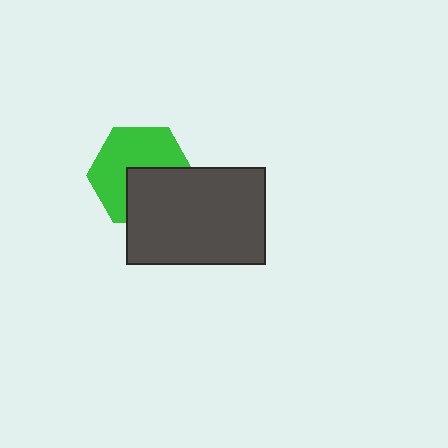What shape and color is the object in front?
The object in front is a dark gray rectangle.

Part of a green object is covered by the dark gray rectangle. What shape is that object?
It is a hexagon.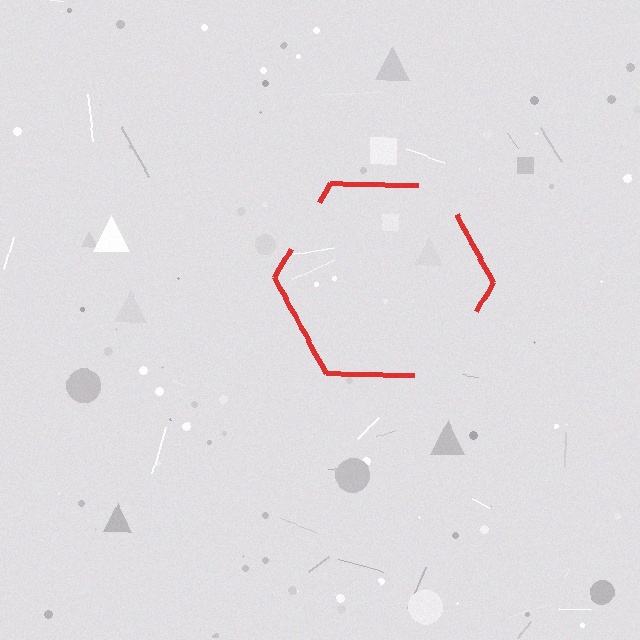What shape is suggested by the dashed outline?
The dashed outline suggests a hexagon.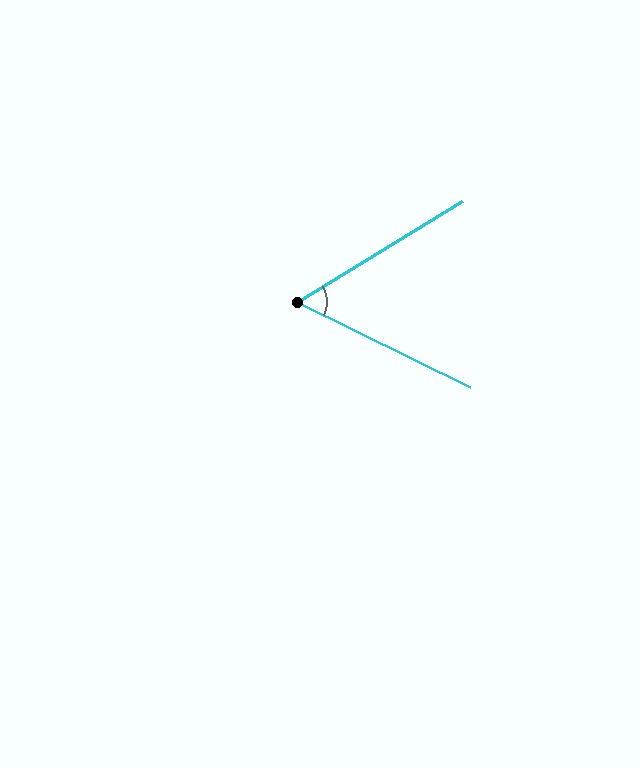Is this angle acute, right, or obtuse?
It is acute.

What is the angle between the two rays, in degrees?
Approximately 58 degrees.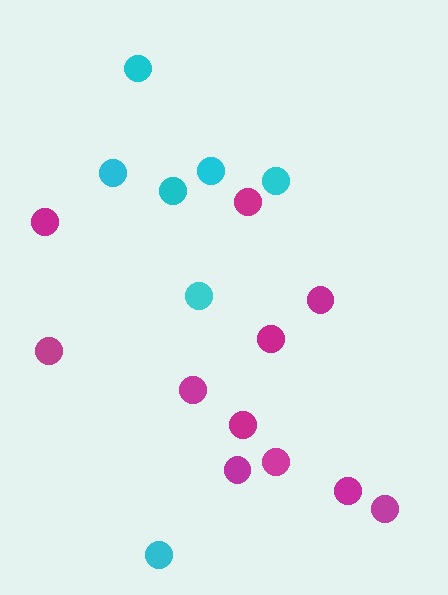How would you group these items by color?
There are 2 groups: one group of cyan circles (7) and one group of magenta circles (11).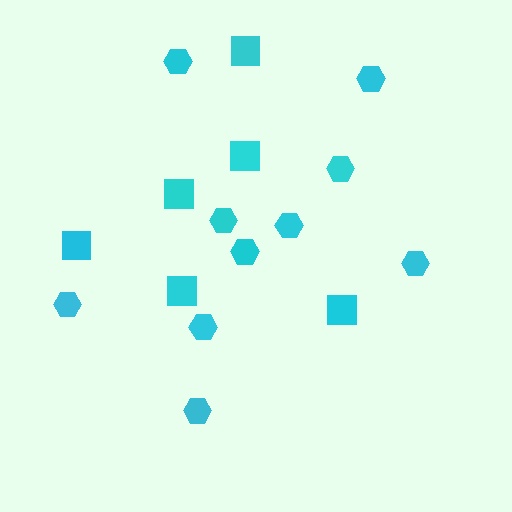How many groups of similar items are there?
There are 2 groups: one group of hexagons (10) and one group of squares (6).